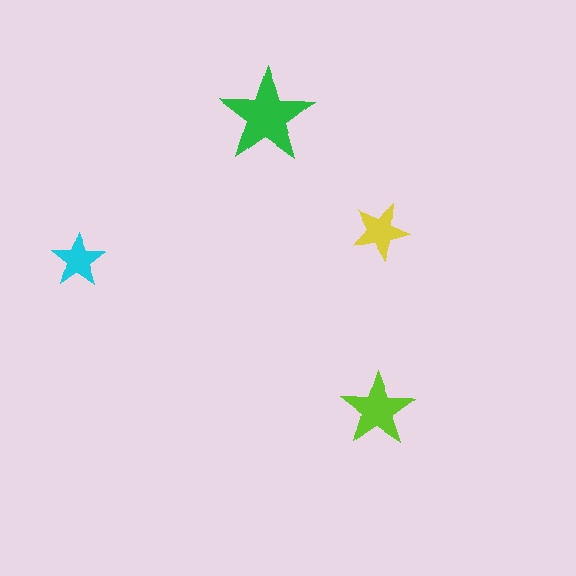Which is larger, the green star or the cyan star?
The green one.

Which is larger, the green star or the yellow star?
The green one.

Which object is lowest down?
The lime star is bottommost.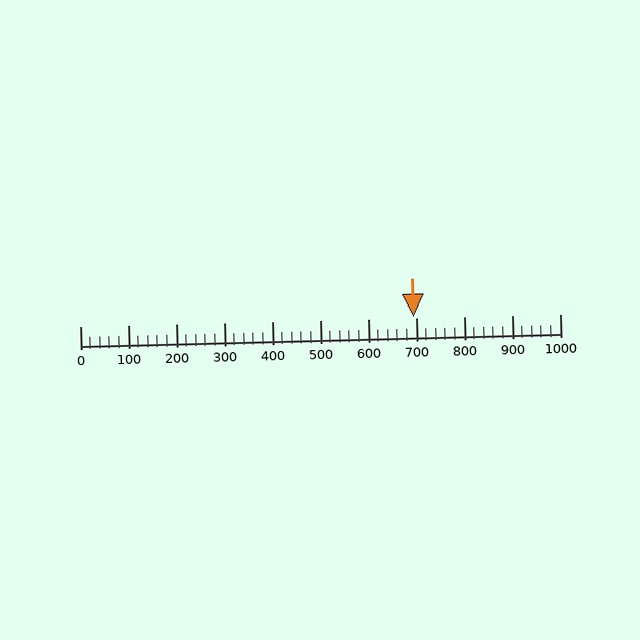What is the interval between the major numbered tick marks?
The major tick marks are spaced 100 units apart.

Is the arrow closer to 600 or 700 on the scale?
The arrow is closer to 700.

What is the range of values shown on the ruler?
The ruler shows values from 0 to 1000.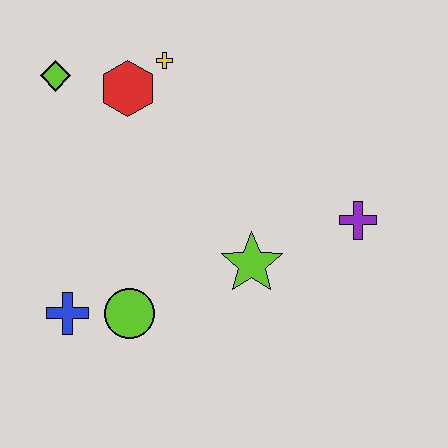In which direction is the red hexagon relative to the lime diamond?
The red hexagon is to the right of the lime diamond.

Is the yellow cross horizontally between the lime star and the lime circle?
Yes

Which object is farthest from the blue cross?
The purple cross is farthest from the blue cross.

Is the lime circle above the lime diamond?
No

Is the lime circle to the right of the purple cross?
No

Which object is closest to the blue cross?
The lime circle is closest to the blue cross.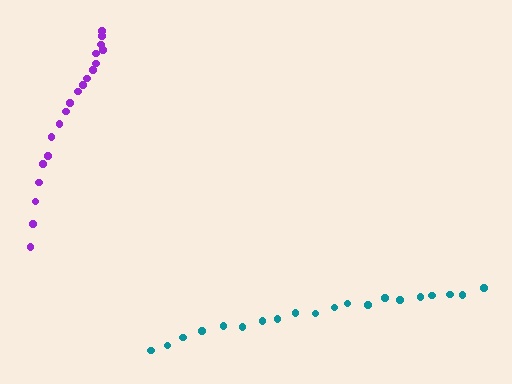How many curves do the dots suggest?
There are 2 distinct paths.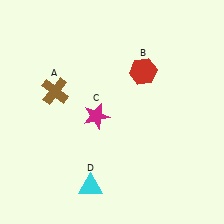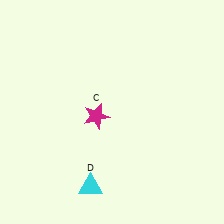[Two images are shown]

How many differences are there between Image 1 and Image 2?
There are 2 differences between the two images.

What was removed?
The red hexagon (B), the brown cross (A) were removed in Image 2.